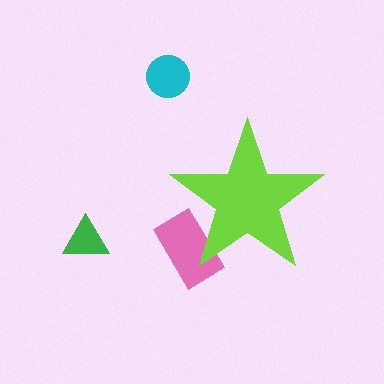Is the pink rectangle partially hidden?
Yes, the pink rectangle is partially hidden behind the lime star.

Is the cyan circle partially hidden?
No, the cyan circle is fully visible.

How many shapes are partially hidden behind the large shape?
1 shape is partially hidden.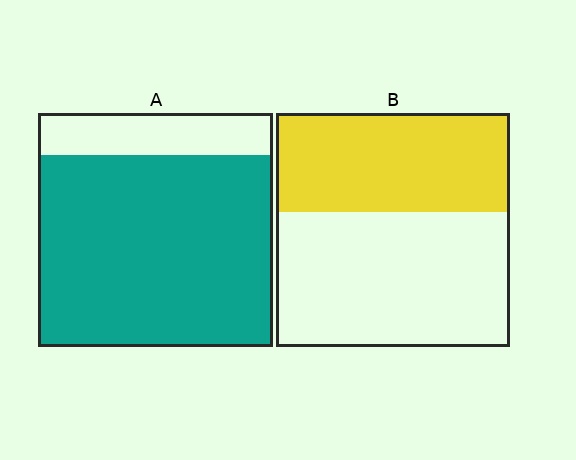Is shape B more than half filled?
No.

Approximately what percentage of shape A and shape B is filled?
A is approximately 80% and B is approximately 40%.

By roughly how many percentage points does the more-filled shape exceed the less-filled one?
By roughly 40 percentage points (A over B).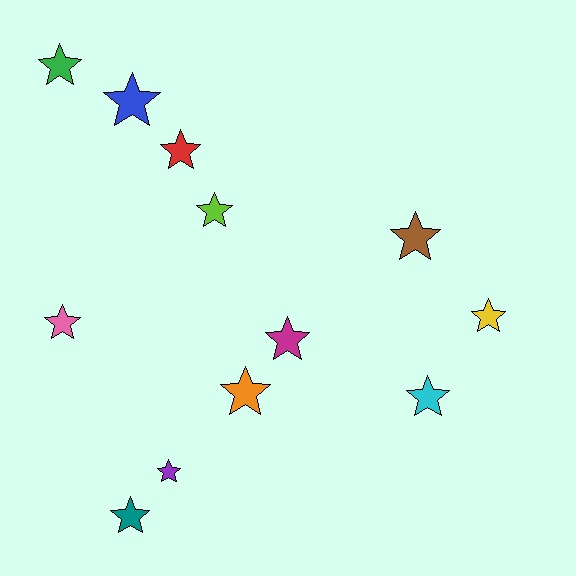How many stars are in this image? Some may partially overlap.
There are 12 stars.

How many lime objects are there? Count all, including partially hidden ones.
There is 1 lime object.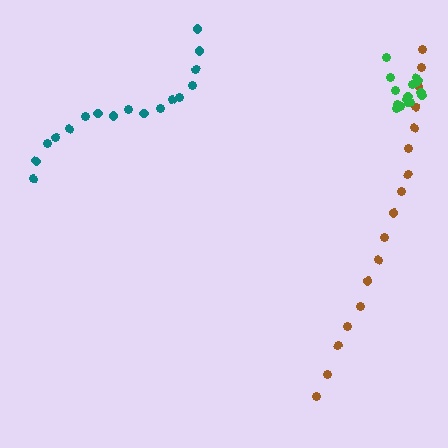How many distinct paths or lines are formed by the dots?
There are 3 distinct paths.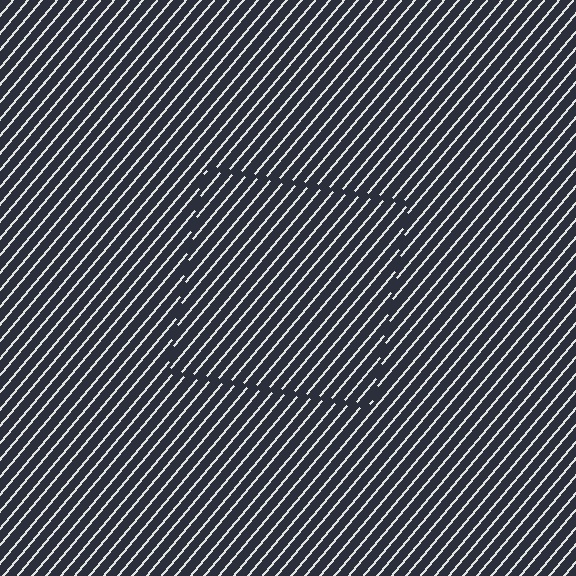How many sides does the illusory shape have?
4 sides — the line-ends trace a square.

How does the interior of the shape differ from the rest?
The interior of the shape contains the same grating, shifted by half a period — the contour is defined by the phase discontinuity where line-ends from the inner and outer gratings abut.